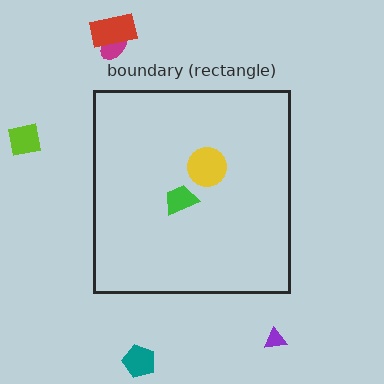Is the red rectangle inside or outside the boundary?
Outside.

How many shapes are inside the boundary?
2 inside, 5 outside.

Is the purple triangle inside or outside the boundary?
Outside.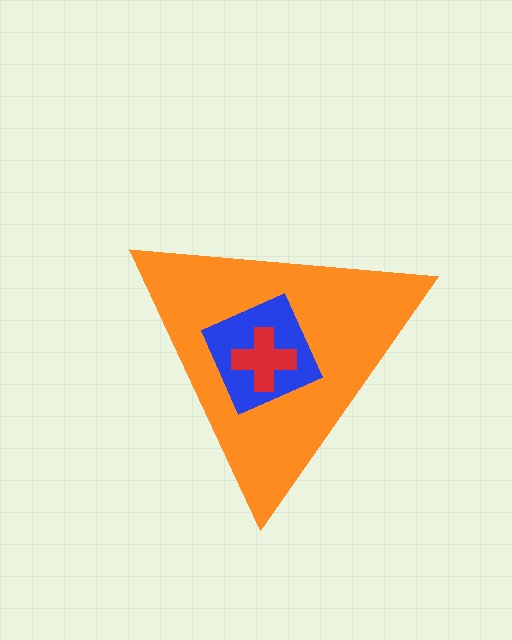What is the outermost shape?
The orange triangle.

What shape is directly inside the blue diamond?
The red cross.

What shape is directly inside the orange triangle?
The blue diamond.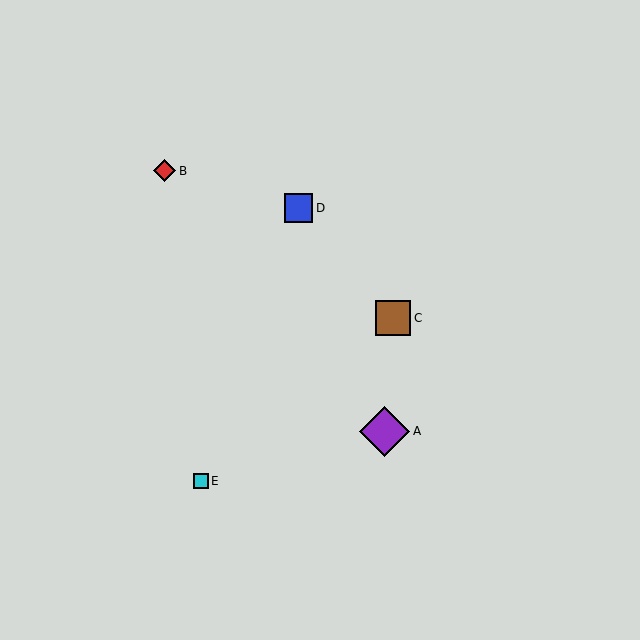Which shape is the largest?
The purple diamond (labeled A) is the largest.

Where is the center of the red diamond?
The center of the red diamond is at (165, 171).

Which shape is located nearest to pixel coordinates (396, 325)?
The brown square (labeled C) at (393, 318) is nearest to that location.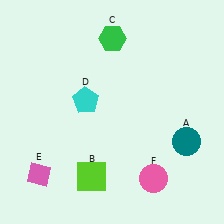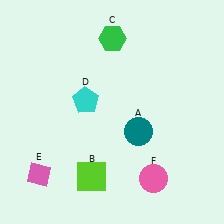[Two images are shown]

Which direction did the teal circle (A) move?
The teal circle (A) moved left.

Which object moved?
The teal circle (A) moved left.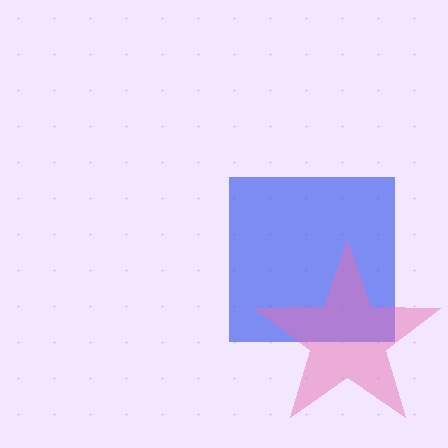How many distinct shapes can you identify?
There are 2 distinct shapes: a blue square, a pink star.